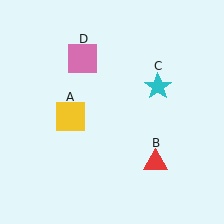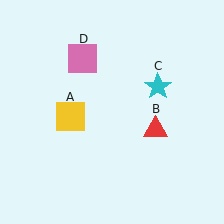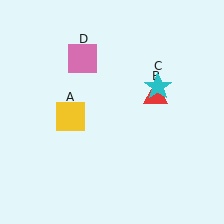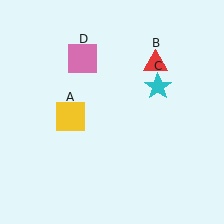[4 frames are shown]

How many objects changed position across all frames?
1 object changed position: red triangle (object B).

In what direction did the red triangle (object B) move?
The red triangle (object B) moved up.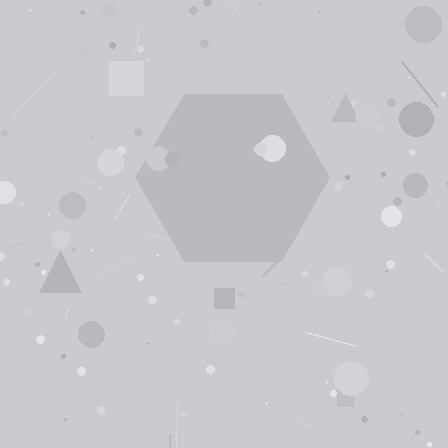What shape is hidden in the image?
A hexagon is hidden in the image.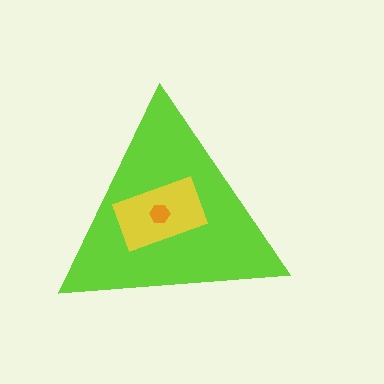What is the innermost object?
The orange hexagon.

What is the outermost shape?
The lime triangle.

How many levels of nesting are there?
3.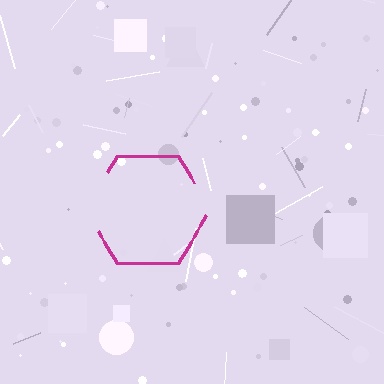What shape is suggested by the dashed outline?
The dashed outline suggests a hexagon.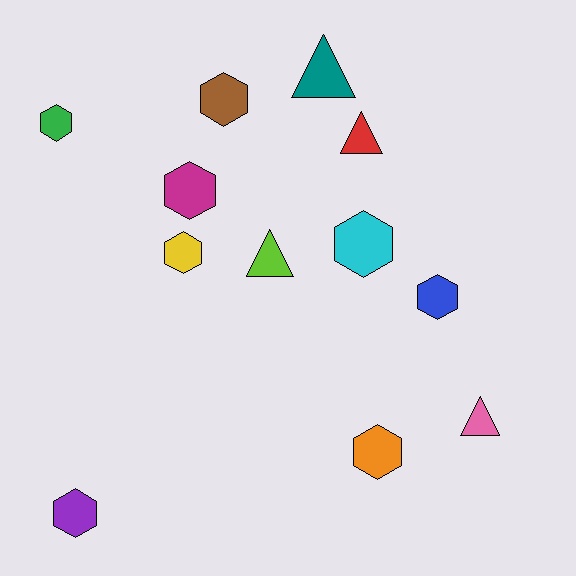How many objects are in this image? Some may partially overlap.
There are 12 objects.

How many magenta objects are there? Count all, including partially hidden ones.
There is 1 magenta object.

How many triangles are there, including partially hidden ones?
There are 4 triangles.